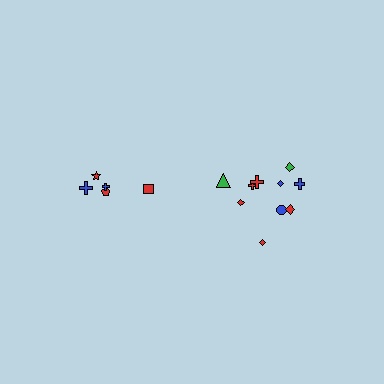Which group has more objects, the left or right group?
The right group.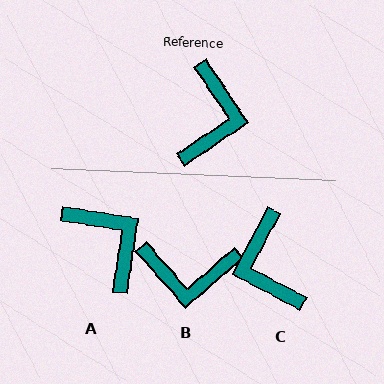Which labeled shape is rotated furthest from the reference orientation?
C, about 151 degrees away.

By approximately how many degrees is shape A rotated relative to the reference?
Approximately 48 degrees counter-clockwise.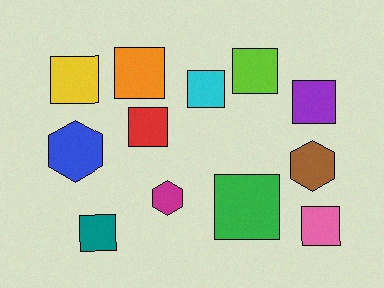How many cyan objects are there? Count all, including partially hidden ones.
There is 1 cyan object.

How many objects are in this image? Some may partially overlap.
There are 12 objects.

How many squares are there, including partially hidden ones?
There are 9 squares.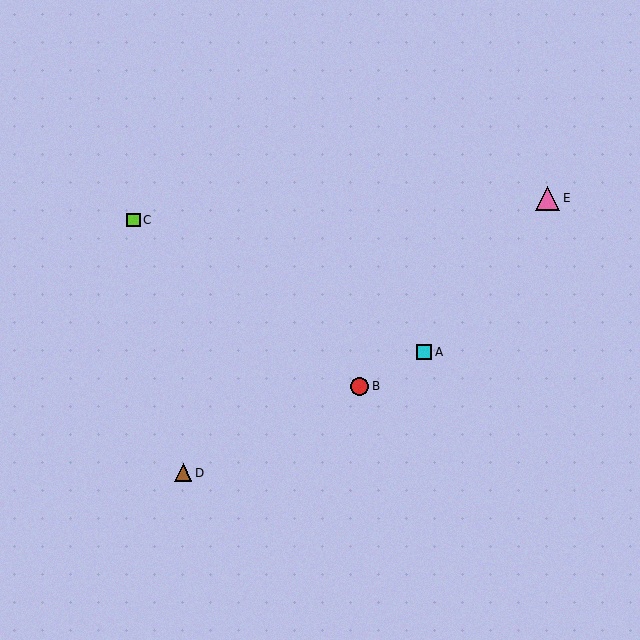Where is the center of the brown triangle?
The center of the brown triangle is at (183, 473).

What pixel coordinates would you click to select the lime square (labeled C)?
Click at (133, 220) to select the lime square C.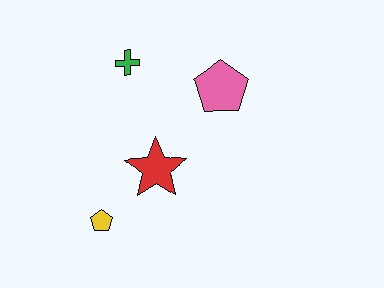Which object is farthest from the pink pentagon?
The yellow pentagon is farthest from the pink pentagon.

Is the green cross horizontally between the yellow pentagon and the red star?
Yes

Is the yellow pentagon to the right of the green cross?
No